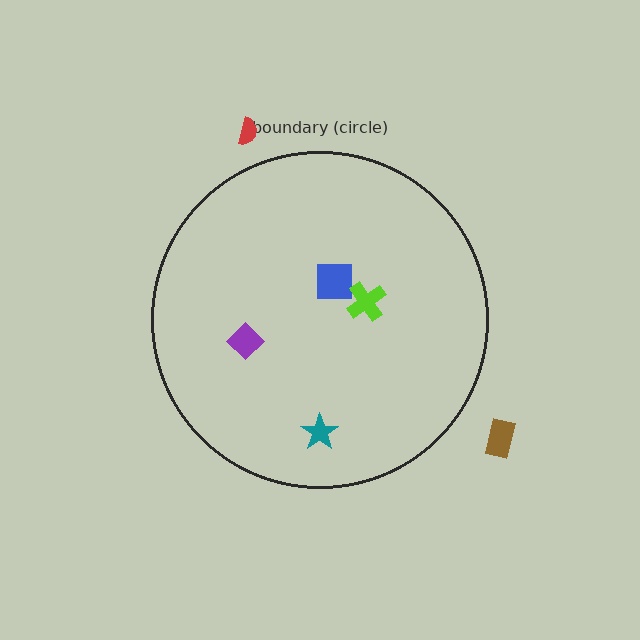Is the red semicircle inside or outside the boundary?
Outside.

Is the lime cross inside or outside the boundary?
Inside.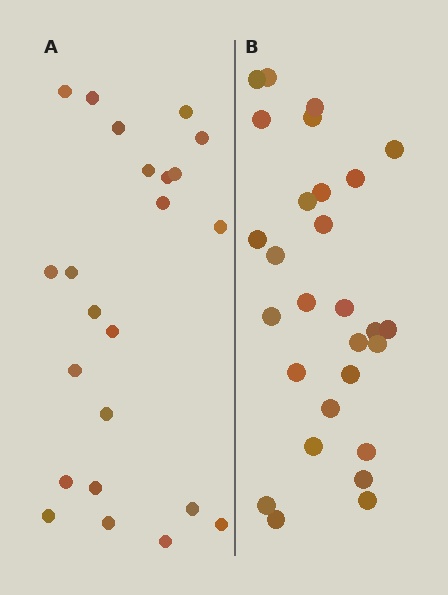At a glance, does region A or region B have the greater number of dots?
Region B (the right region) has more dots.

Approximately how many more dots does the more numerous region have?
Region B has about 5 more dots than region A.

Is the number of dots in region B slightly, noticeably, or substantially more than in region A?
Region B has only slightly more — the two regions are fairly close. The ratio is roughly 1.2 to 1.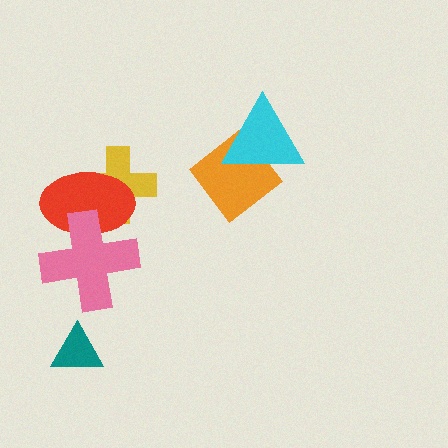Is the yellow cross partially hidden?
Yes, it is partially covered by another shape.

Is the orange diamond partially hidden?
Yes, it is partially covered by another shape.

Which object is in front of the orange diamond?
The cyan triangle is in front of the orange diamond.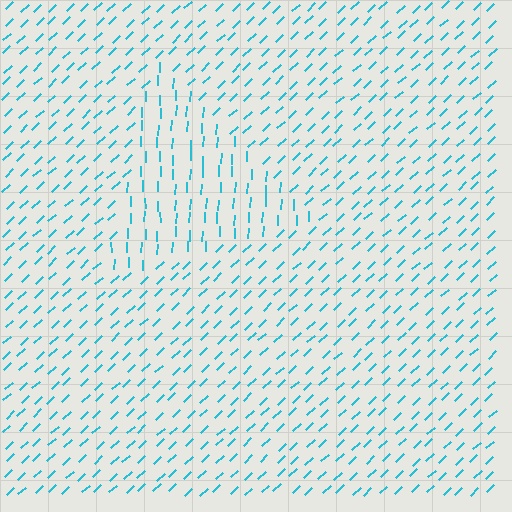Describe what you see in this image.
The image is filled with small cyan line segments. A triangle region in the image has lines oriented differently from the surrounding lines, creating a visible texture boundary.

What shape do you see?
I see a triangle.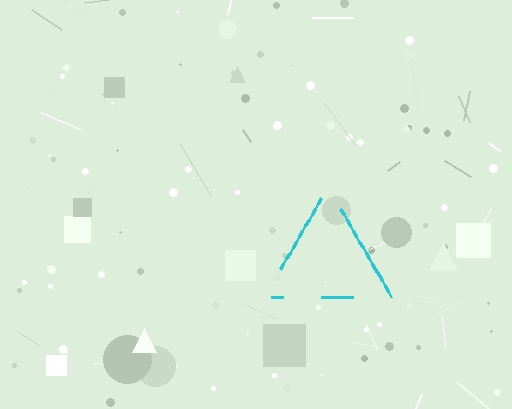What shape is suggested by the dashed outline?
The dashed outline suggests a triangle.